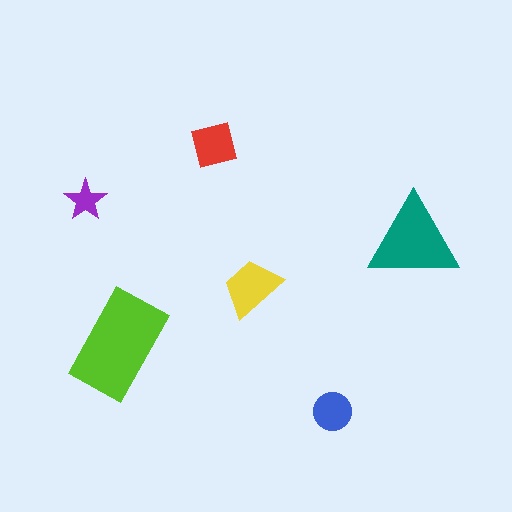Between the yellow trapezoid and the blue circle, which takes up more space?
The yellow trapezoid.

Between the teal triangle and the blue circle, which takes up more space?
The teal triangle.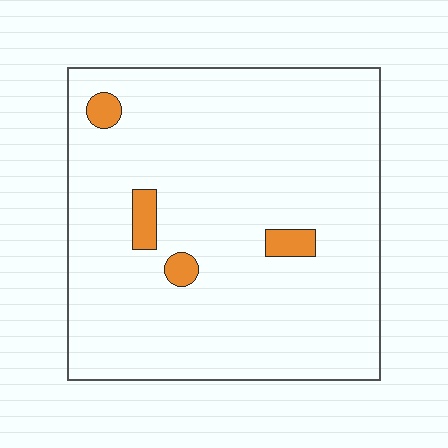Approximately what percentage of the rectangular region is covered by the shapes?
Approximately 5%.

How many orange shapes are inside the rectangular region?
4.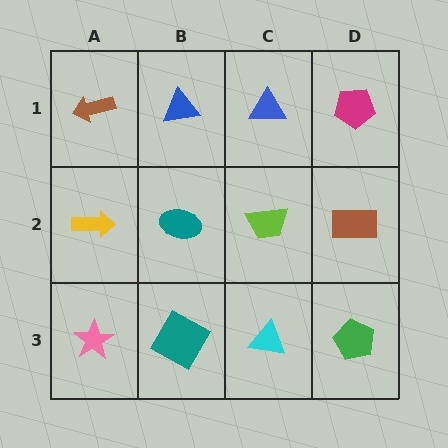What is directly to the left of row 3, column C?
A teal square.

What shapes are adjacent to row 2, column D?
A magenta pentagon (row 1, column D), a green pentagon (row 3, column D), a lime trapezoid (row 2, column C).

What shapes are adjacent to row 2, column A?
A brown arrow (row 1, column A), a pink star (row 3, column A), a teal ellipse (row 2, column B).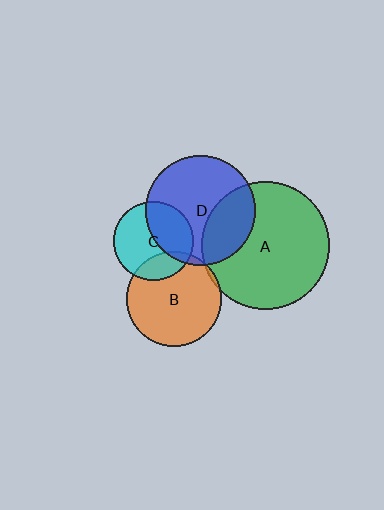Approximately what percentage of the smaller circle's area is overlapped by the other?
Approximately 5%.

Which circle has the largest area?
Circle A (green).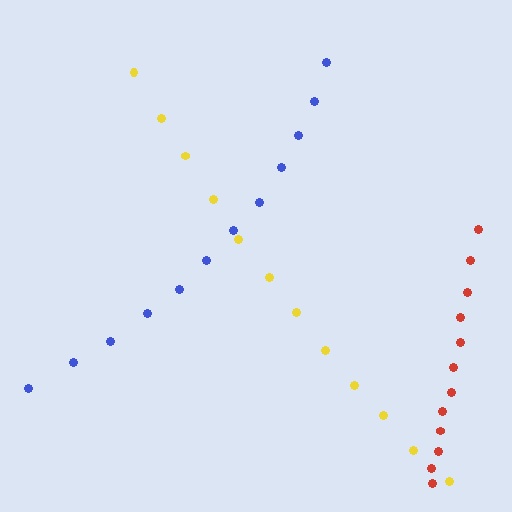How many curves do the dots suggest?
There are 3 distinct paths.